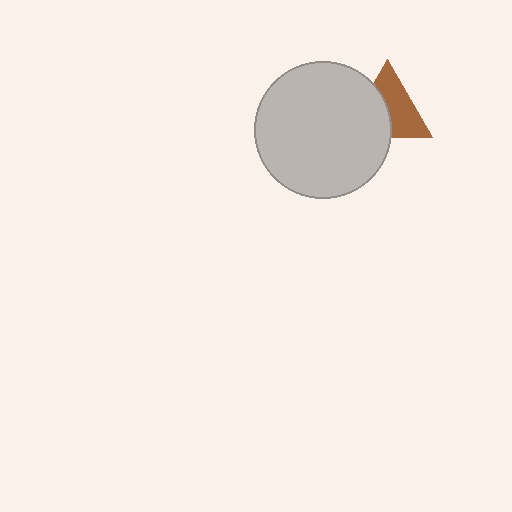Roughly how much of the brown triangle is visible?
About half of it is visible (roughly 56%).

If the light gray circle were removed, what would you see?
You would see the complete brown triangle.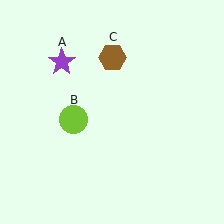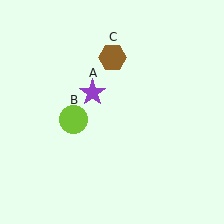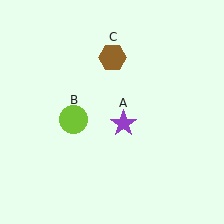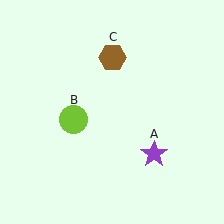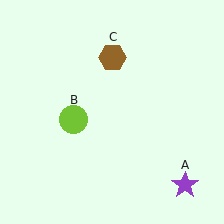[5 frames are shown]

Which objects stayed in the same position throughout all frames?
Lime circle (object B) and brown hexagon (object C) remained stationary.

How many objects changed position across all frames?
1 object changed position: purple star (object A).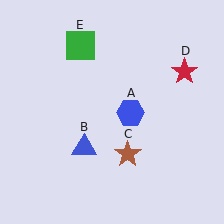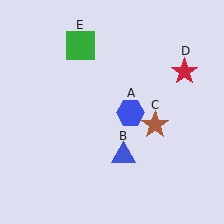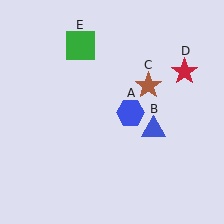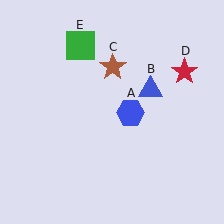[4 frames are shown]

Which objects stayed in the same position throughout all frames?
Blue hexagon (object A) and red star (object D) and green square (object E) remained stationary.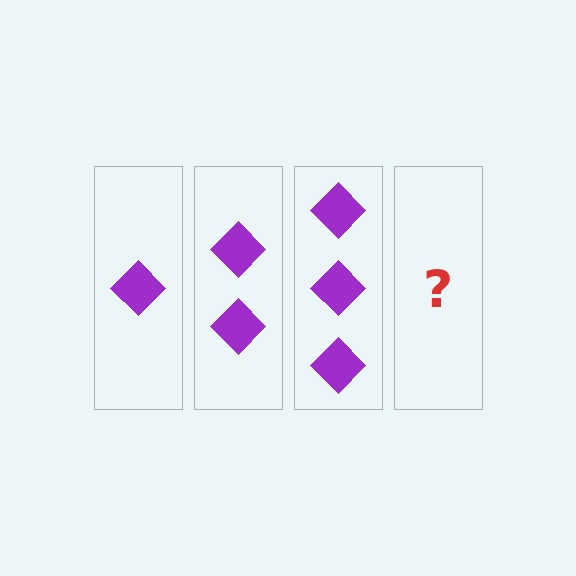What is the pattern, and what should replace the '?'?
The pattern is that each step adds one more diamond. The '?' should be 4 diamonds.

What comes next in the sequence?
The next element should be 4 diamonds.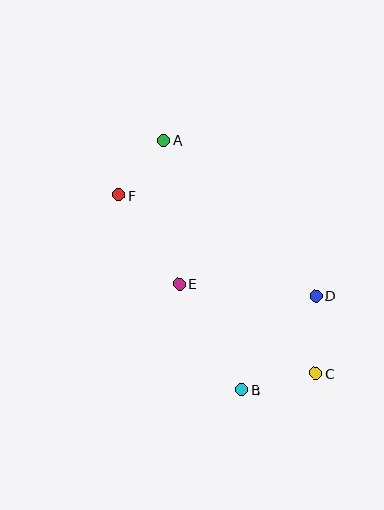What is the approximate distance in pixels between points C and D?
The distance between C and D is approximately 78 pixels.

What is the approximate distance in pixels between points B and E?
The distance between B and E is approximately 123 pixels.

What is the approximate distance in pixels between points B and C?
The distance between B and C is approximately 75 pixels.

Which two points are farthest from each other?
Points A and C are farthest from each other.